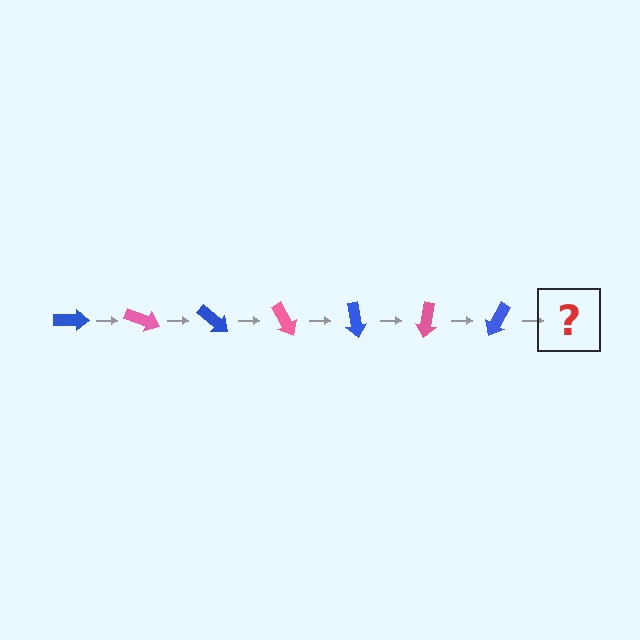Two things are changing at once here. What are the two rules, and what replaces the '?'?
The two rules are that it rotates 20 degrees each step and the color cycles through blue and pink. The '?' should be a pink arrow, rotated 140 degrees from the start.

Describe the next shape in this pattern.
It should be a pink arrow, rotated 140 degrees from the start.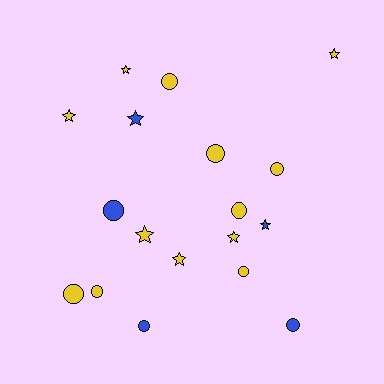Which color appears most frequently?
Yellow, with 13 objects.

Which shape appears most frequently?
Circle, with 10 objects.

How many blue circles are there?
There are 3 blue circles.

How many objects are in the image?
There are 18 objects.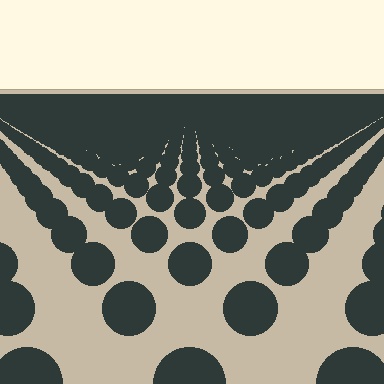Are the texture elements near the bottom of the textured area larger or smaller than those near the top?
Larger. Near the bottom, elements are closer to the viewer and appear at a bigger on-screen size.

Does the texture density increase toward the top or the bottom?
Density increases toward the top.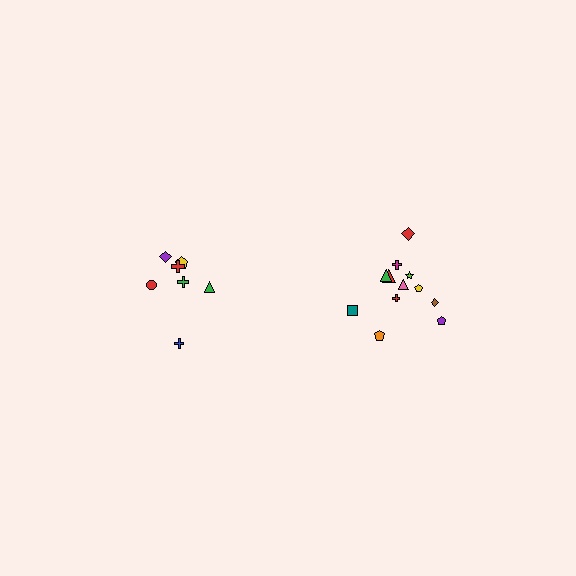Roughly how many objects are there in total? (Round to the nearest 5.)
Roughly 20 objects in total.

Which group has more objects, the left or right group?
The right group.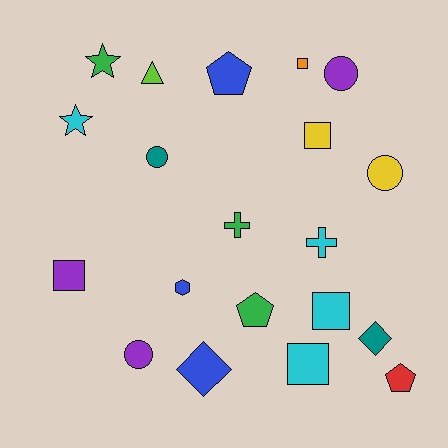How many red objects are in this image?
There is 1 red object.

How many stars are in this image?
There are 2 stars.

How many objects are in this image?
There are 20 objects.